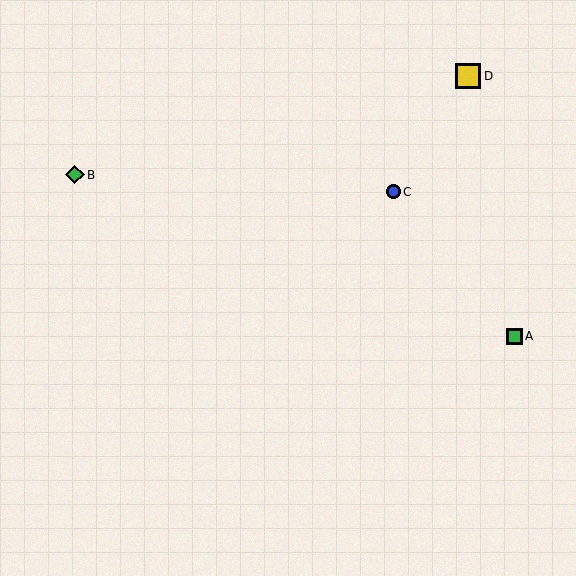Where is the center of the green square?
The center of the green square is at (515, 336).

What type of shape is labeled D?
Shape D is a yellow square.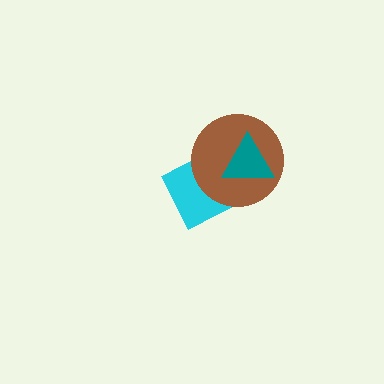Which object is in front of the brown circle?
The teal triangle is in front of the brown circle.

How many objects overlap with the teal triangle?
2 objects overlap with the teal triangle.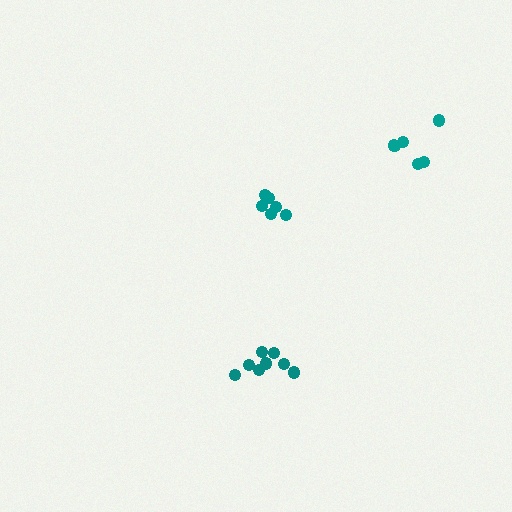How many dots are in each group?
Group 1: 6 dots, Group 2: 6 dots, Group 3: 8 dots (20 total).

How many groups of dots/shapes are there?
There are 3 groups.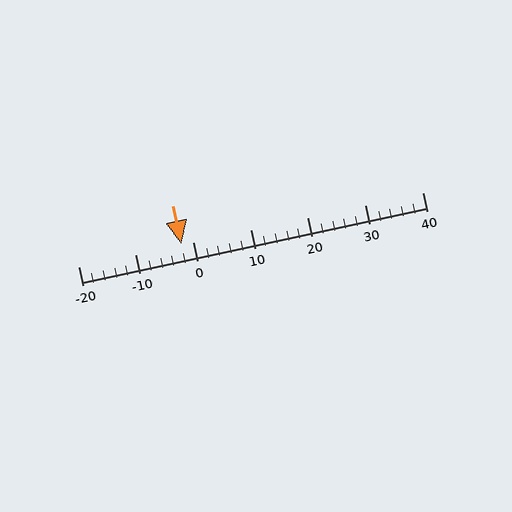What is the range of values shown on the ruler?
The ruler shows values from -20 to 40.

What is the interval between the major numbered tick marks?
The major tick marks are spaced 10 units apart.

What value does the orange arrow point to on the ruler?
The orange arrow points to approximately -2.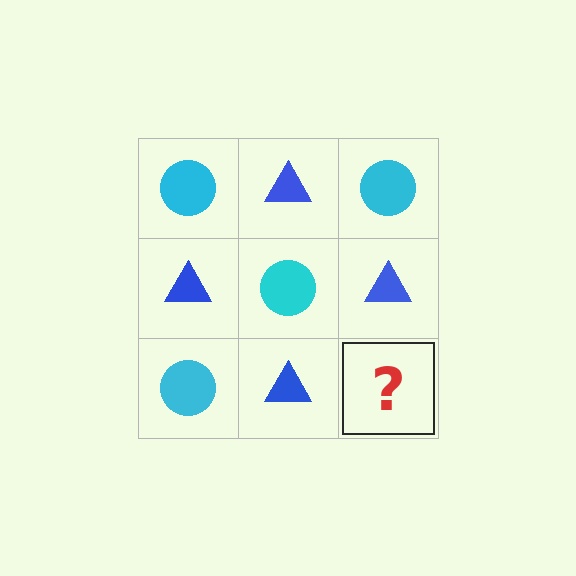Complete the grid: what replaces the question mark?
The question mark should be replaced with a cyan circle.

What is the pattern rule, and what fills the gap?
The rule is that it alternates cyan circle and blue triangle in a checkerboard pattern. The gap should be filled with a cyan circle.